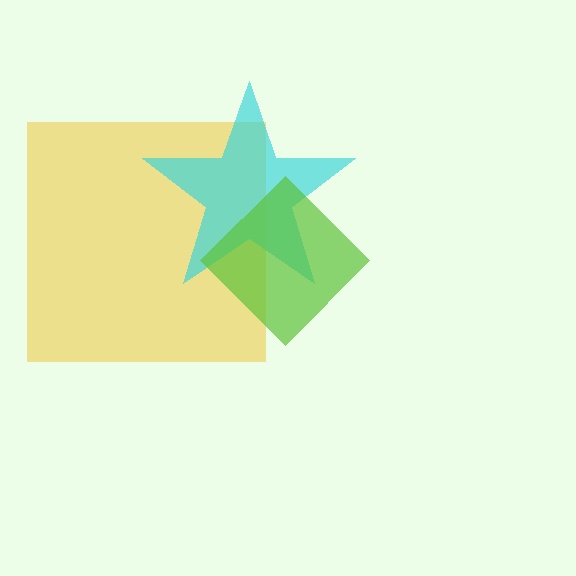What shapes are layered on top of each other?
The layered shapes are: a yellow square, a cyan star, a lime diamond.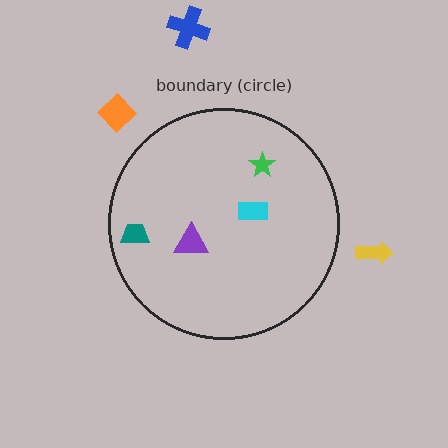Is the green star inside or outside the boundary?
Inside.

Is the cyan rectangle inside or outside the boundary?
Inside.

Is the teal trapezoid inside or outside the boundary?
Inside.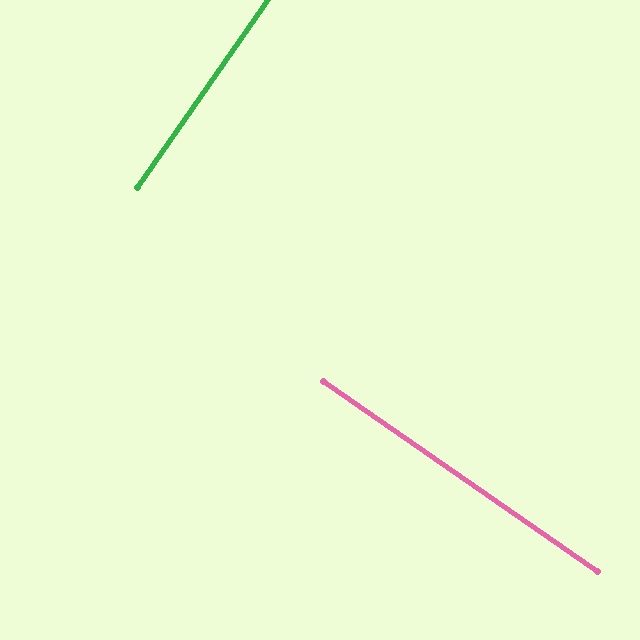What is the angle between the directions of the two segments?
Approximately 90 degrees.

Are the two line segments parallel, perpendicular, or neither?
Perpendicular — they meet at approximately 90°.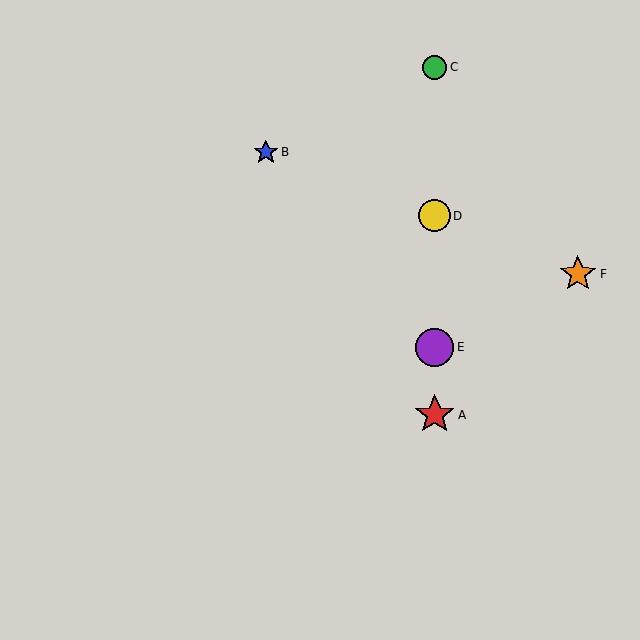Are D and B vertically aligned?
No, D is at x≈435 and B is at x≈266.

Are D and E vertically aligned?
Yes, both are at x≈435.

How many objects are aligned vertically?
4 objects (A, C, D, E) are aligned vertically.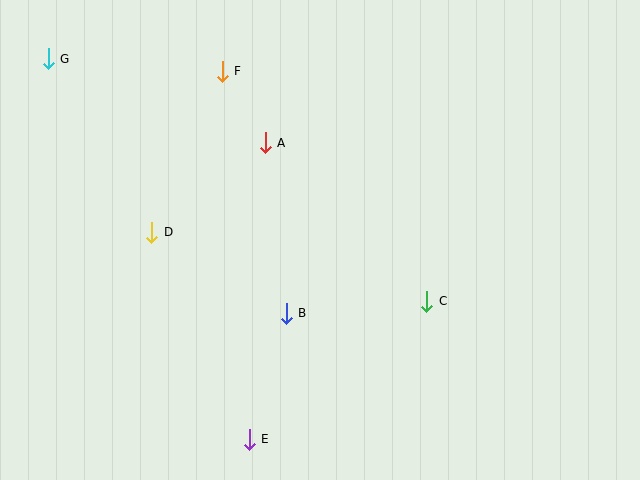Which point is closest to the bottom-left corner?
Point E is closest to the bottom-left corner.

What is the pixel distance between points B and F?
The distance between B and F is 251 pixels.